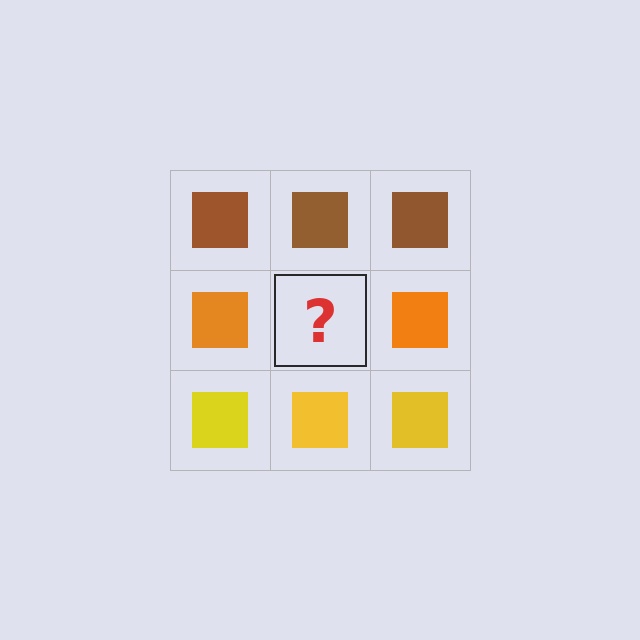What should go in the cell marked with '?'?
The missing cell should contain an orange square.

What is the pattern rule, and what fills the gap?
The rule is that each row has a consistent color. The gap should be filled with an orange square.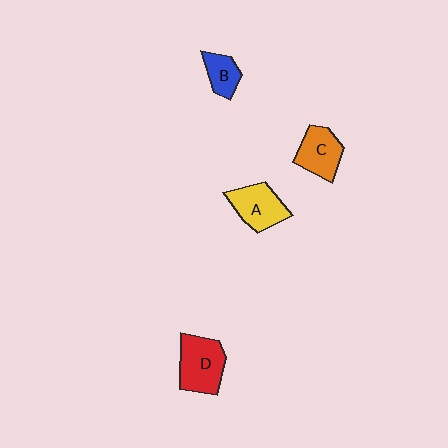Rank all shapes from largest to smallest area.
From largest to smallest: D (red), A (yellow), C (orange), B (blue).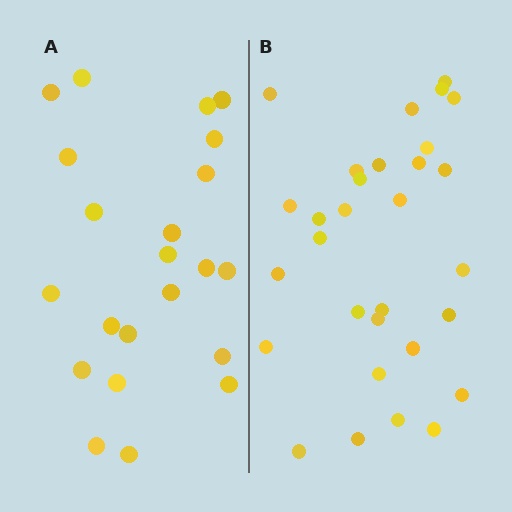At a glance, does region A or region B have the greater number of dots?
Region B (the right region) has more dots.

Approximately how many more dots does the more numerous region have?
Region B has roughly 8 or so more dots than region A.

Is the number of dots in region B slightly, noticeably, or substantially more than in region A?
Region B has noticeably more, but not dramatically so. The ratio is roughly 1.4 to 1.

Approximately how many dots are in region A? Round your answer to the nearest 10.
About 20 dots. (The exact count is 22, which rounds to 20.)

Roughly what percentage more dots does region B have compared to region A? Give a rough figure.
About 35% more.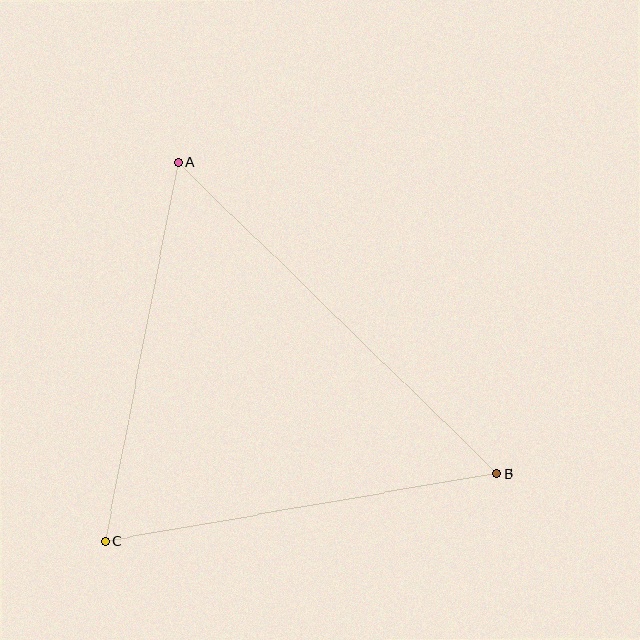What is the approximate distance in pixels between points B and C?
The distance between B and C is approximately 398 pixels.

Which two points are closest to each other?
Points A and C are closest to each other.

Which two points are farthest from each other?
Points A and B are farthest from each other.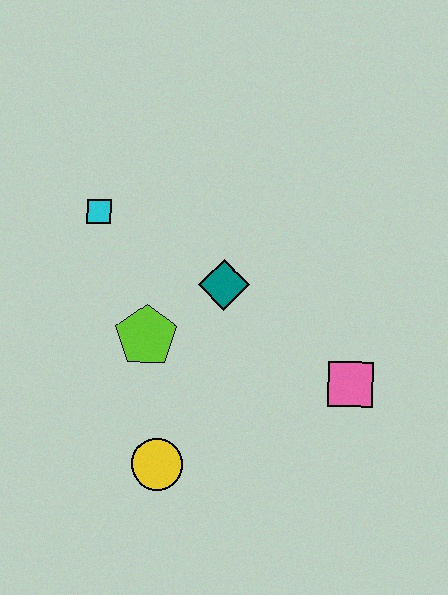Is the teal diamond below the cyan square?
Yes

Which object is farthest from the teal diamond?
The yellow circle is farthest from the teal diamond.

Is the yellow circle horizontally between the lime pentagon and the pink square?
Yes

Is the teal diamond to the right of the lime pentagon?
Yes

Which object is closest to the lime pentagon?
The teal diamond is closest to the lime pentagon.